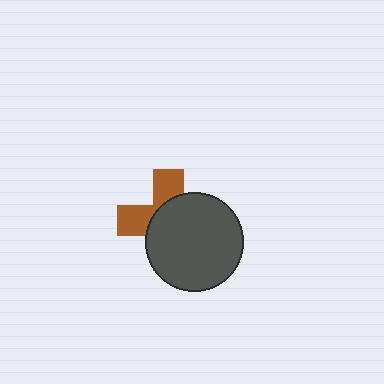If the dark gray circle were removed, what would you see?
You would see the complete brown cross.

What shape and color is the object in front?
The object in front is a dark gray circle.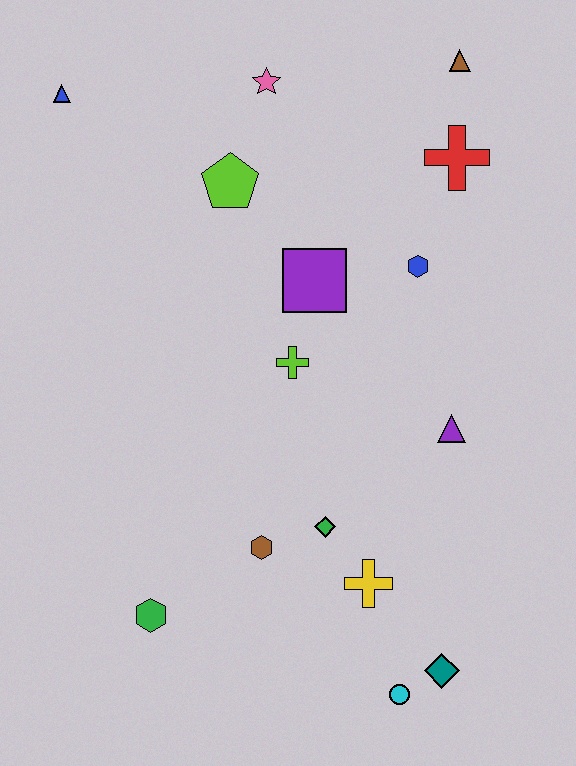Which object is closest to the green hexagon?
The brown hexagon is closest to the green hexagon.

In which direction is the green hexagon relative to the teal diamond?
The green hexagon is to the left of the teal diamond.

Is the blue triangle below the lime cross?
No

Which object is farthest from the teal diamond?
The blue triangle is farthest from the teal diamond.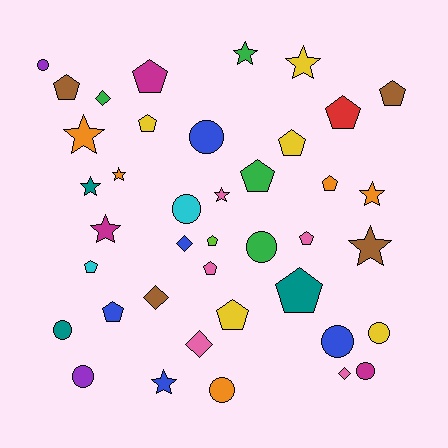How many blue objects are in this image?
There are 5 blue objects.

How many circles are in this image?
There are 10 circles.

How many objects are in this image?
There are 40 objects.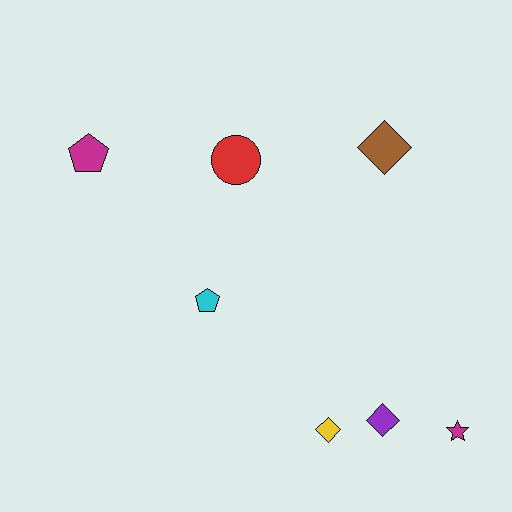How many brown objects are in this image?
There is 1 brown object.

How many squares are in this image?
There are no squares.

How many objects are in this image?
There are 7 objects.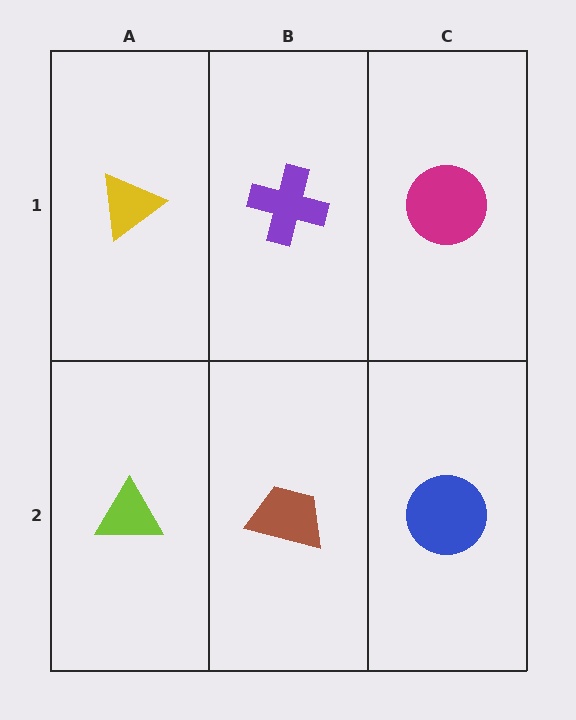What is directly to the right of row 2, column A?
A brown trapezoid.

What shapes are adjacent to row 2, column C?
A magenta circle (row 1, column C), a brown trapezoid (row 2, column B).